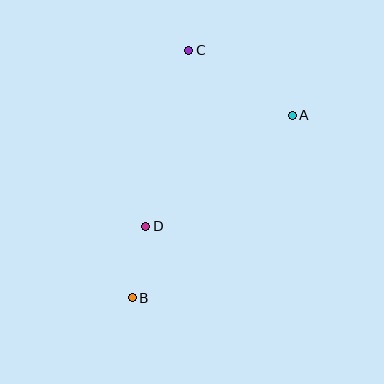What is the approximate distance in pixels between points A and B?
The distance between A and B is approximately 243 pixels.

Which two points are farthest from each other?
Points B and C are farthest from each other.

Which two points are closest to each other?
Points B and D are closest to each other.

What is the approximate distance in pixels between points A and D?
The distance between A and D is approximately 184 pixels.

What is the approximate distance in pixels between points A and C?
The distance between A and C is approximately 123 pixels.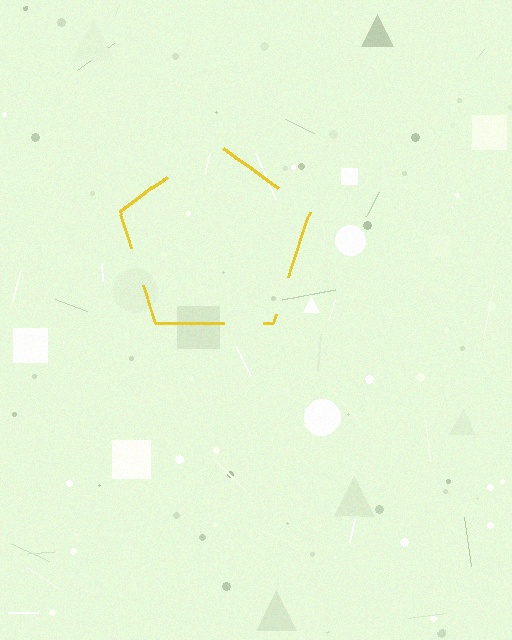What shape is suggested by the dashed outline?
The dashed outline suggests a pentagon.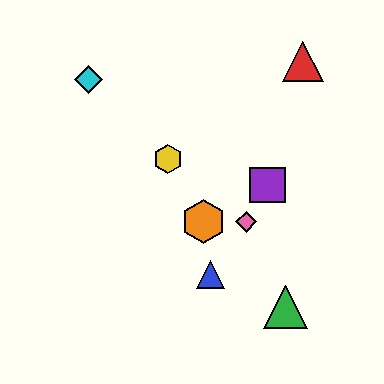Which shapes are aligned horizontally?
The orange hexagon, the pink diamond are aligned horizontally.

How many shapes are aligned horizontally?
2 shapes (the orange hexagon, the pink diamond) are aligned horizontally.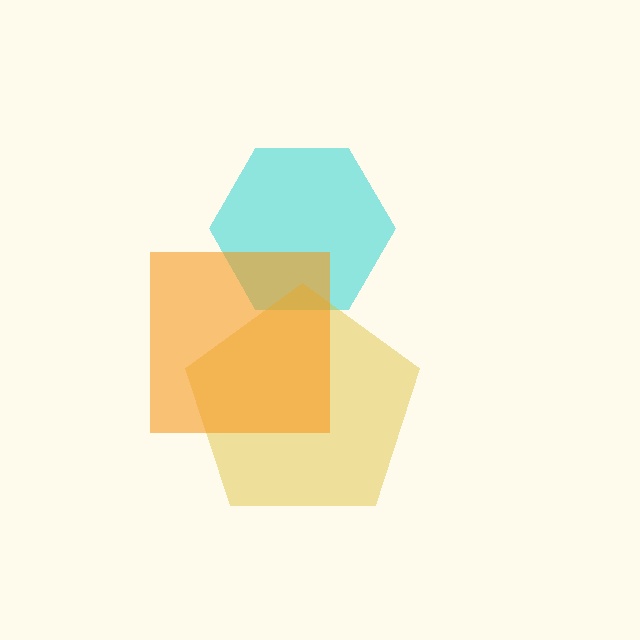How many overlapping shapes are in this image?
There are 3 overlapping shapes in the image.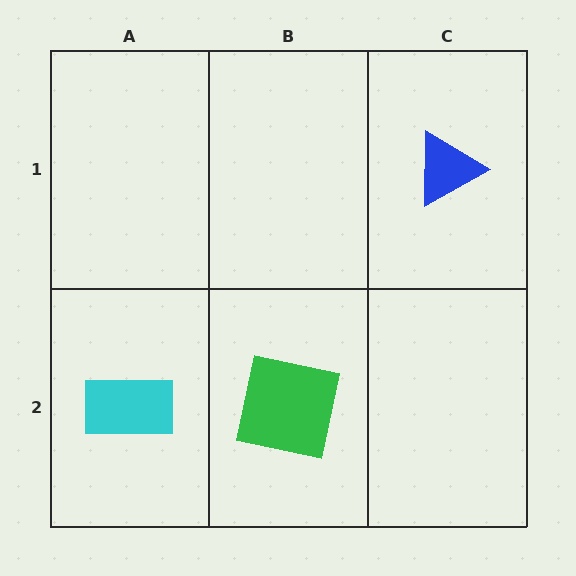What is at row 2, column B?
A green square.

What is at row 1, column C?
A blue triangle.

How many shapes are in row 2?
2 shapes.